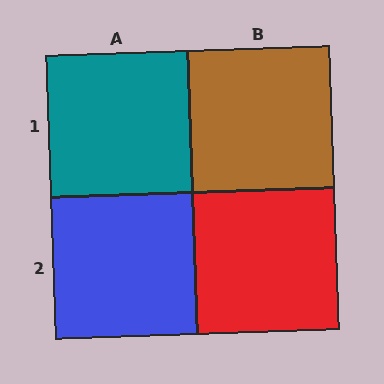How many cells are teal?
1 cell is teal.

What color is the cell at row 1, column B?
Brown.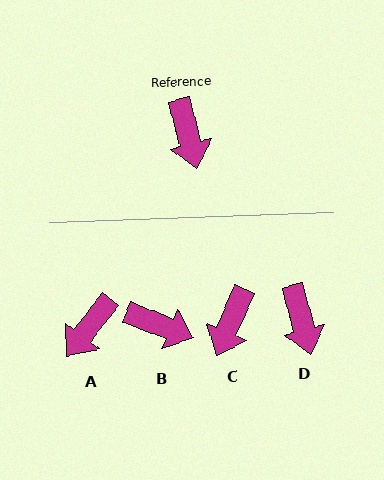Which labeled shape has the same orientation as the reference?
D.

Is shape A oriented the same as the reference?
No, it is off by about 53 degrees.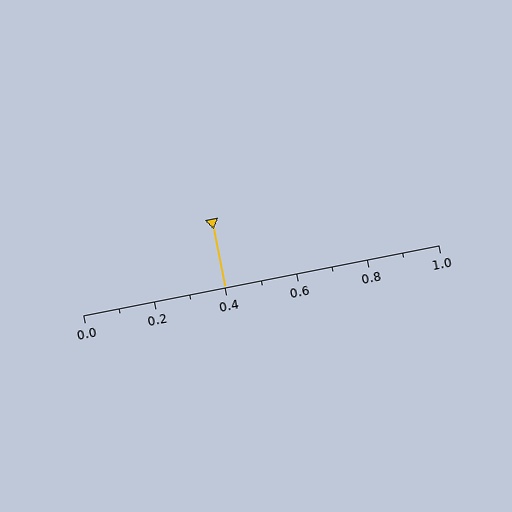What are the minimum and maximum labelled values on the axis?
The axis runs from 0.0 to 1.0.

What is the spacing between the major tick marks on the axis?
The major ticks are spaced 0.2 apart.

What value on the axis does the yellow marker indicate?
The marker indicates approximately 0.4.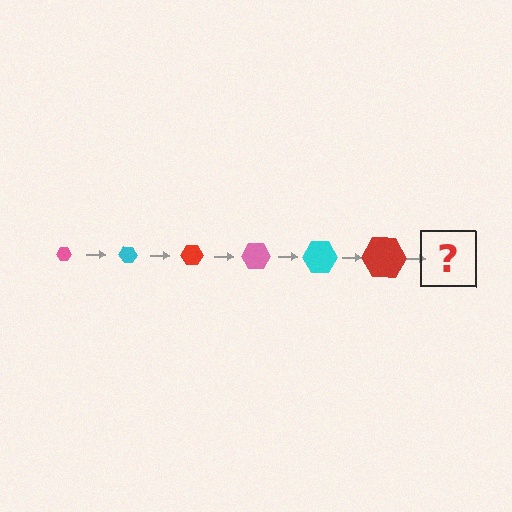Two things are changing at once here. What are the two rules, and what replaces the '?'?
The two rules are that the hexagon grows larger each step and the color cycles through pink, cyan, and red. The '?' should be a pink hexagon, larger than the previous one.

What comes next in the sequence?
The next element should be a pink hexagon, larger than the previous one.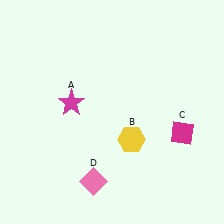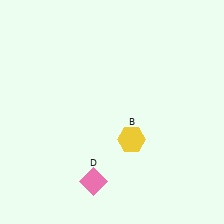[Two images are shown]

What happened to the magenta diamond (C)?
The magenta diamond (C) was removed in Image 2. It was in the bottom-right area of Image 1.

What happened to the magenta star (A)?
The magenta star (A) was removed in Image 2. It was in the top-left area of Image 1.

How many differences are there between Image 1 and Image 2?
There are 2 differences between the two images.